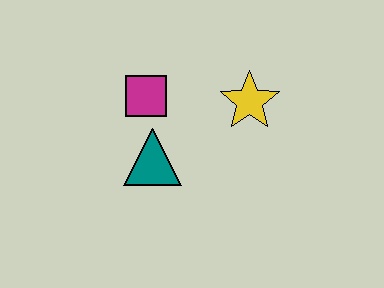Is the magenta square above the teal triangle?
Yes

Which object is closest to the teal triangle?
The magenta square is closest to the teal triangle.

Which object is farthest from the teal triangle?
The yellow star is farthest from the teal triangle.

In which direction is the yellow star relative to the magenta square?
The yellow star is to the right of the magenta square.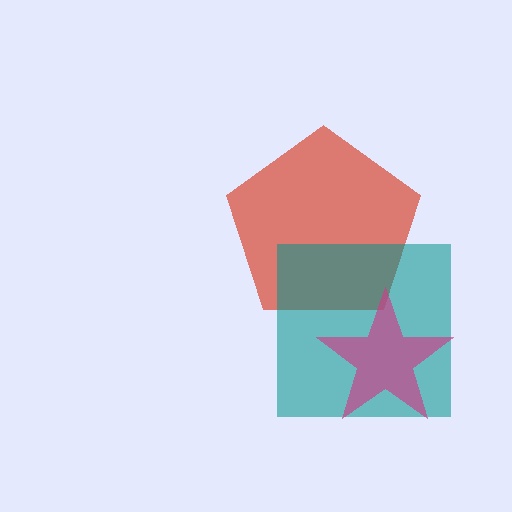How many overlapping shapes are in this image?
There are 3 overlapping shapes in the image.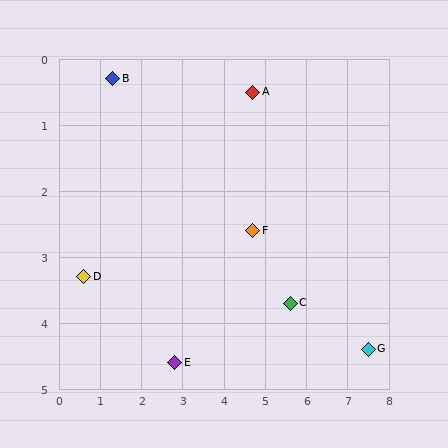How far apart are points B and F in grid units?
Points B and F are about 4.1 grid units apart.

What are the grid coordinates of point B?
Point B is at approximately (1.3, 0.3).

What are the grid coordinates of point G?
Point G is at approximately (7.5, 4.4).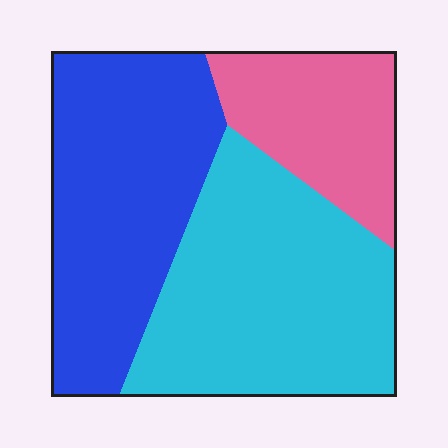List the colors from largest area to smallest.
From largest to smallest: cyan, blue, pink.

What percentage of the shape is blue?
Blue covers around 40% of the shape.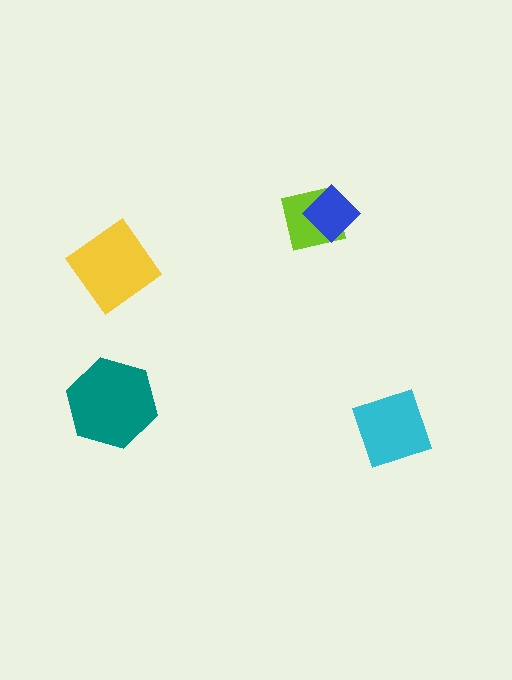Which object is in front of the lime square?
The blue diamond is in front of the lime square.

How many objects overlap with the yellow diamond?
0 objects overlap with the yellow diamond.